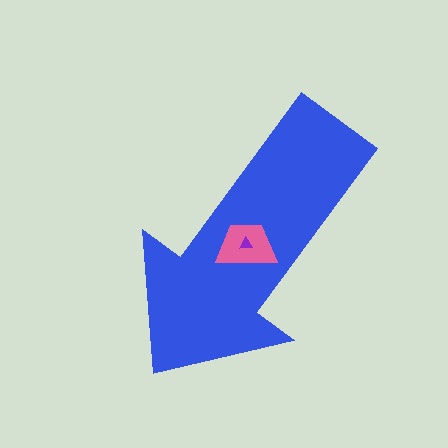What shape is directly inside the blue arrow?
The pink trapezoid.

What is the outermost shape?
The blue arrow.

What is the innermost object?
The purple triangle.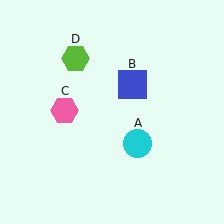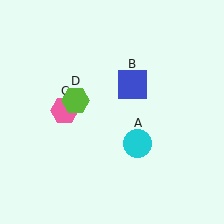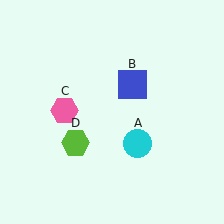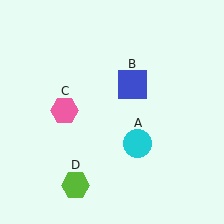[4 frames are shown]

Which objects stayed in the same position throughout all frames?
Cyan circle (object A) and blue square (object B) and pink hexagon (object C) remained stationary.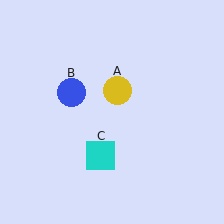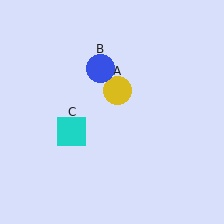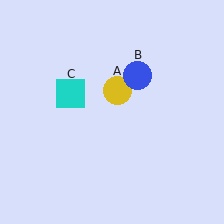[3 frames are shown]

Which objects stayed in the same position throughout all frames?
Yellow circle (object A) remained stationary.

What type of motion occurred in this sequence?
The blue circle (object B), cyan square (object C) rotated clockwise around the center of the scene.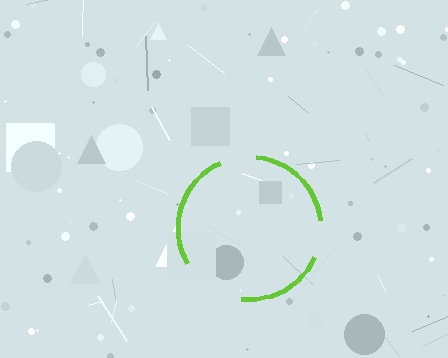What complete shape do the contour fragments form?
The contour fragments form a circle.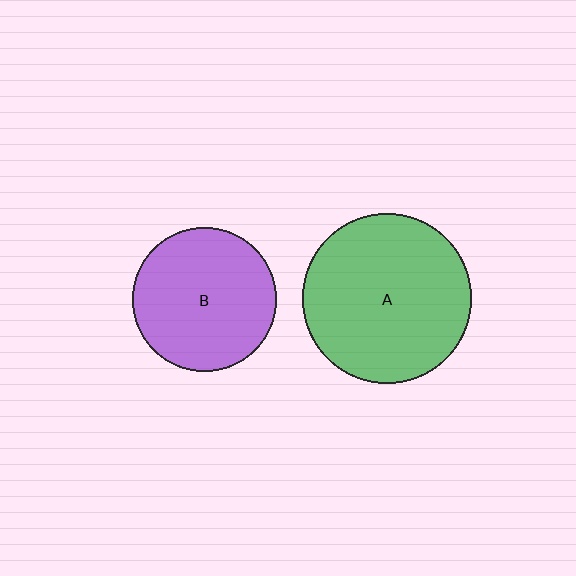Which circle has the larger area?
Circle A (green).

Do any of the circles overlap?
No, none of the circles overlap.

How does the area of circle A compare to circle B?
Approximately 1.4 times.